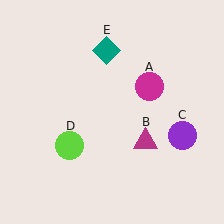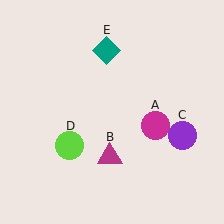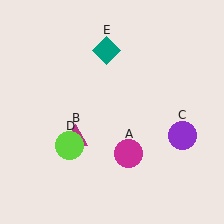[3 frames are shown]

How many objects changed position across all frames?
2 objects changed position: magenta circle (object A), magenta triangle (object B).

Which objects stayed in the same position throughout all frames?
Purple circle (object C) and lime circle (object D) and teal diamond (object E) remained stationary.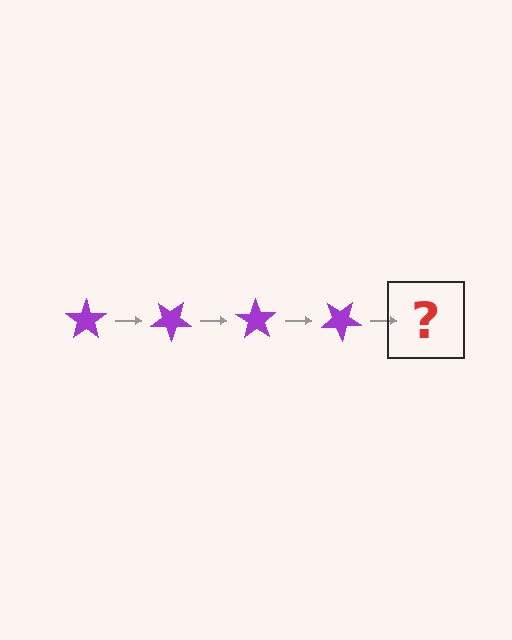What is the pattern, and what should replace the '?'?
The pattern is that the star rotates 35 degrees each step. The '?' should be a purple star rotated 140 degrees.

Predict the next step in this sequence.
The next step is a purple star rotated 140 degrees.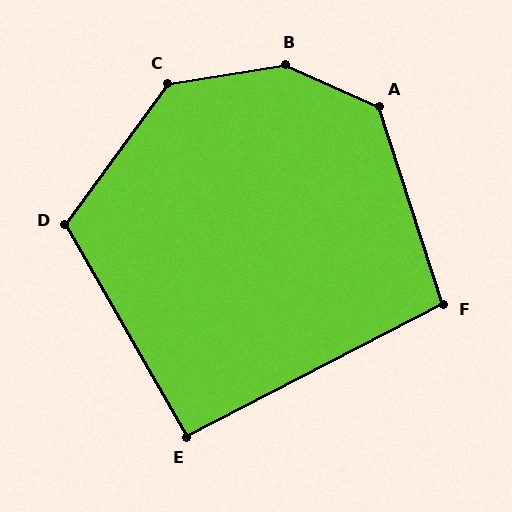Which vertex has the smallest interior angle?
E, at approximately 93 degrees.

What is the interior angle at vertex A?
Approximately 132 degrees (obtuse).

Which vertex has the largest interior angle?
B, at approximately 147 degrees.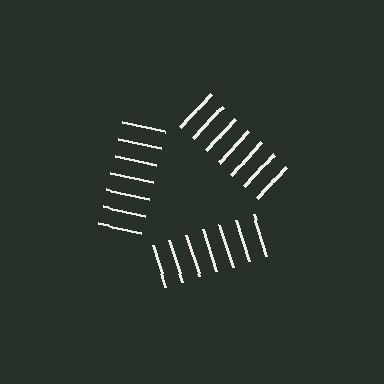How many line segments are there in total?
21 — 7 along each of the 3 edges.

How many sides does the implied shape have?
3 sides — the line-ends trace a triangle.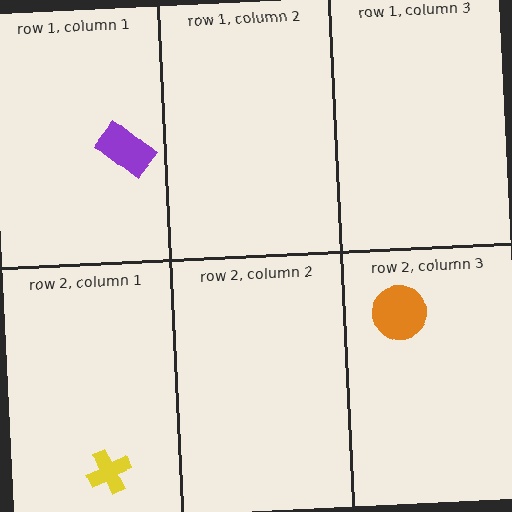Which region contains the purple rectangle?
The row 1, column 1 region.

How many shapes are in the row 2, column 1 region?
1.